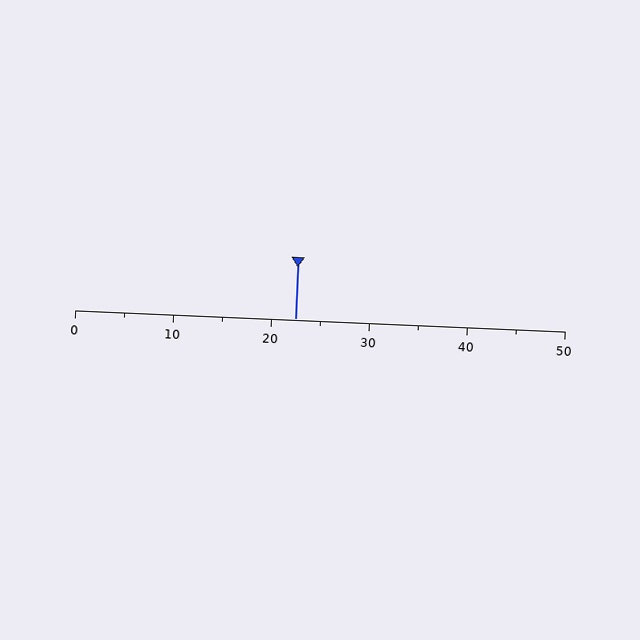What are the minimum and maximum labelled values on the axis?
The axis runs from 0 to 50.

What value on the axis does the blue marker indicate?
The marker indicates approximately 22.5.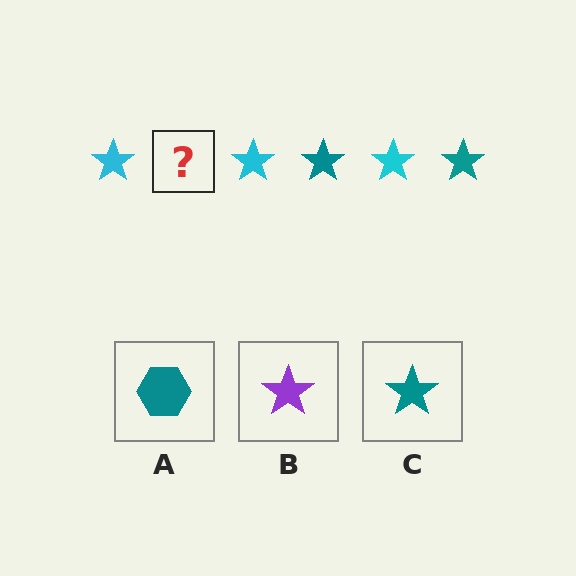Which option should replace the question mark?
Option C.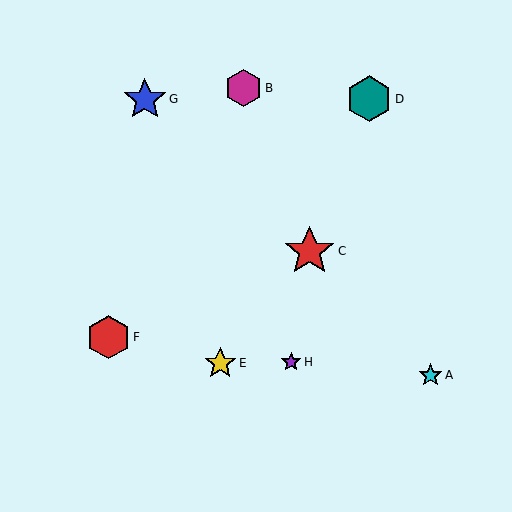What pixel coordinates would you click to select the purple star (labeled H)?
Click at (291, 362) to select the purple star H.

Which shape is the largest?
The red star (labeled C) is the largest.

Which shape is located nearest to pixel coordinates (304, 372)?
The purple star (labeled H) at (291, 362) is nearest to that location.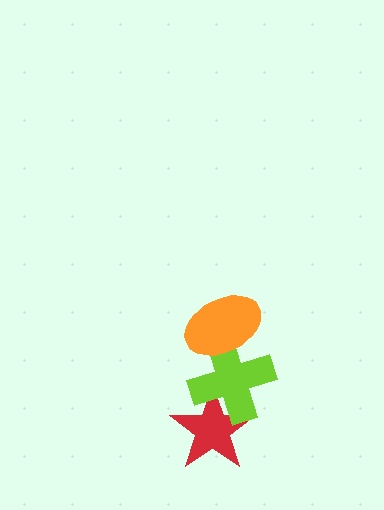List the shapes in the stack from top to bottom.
From top to bottom: the orange ellipse, the lime cross, the red star.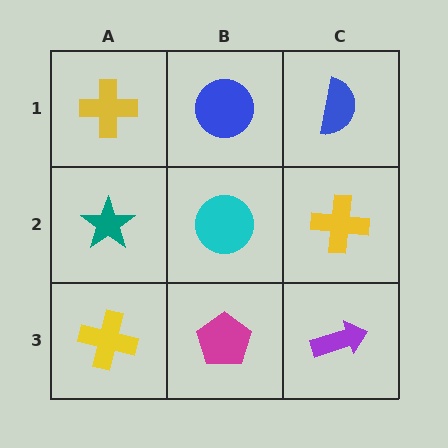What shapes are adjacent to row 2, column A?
A yellow cross (row 1, column A), a yellow cross (row 3, column A), a cyan circle (row 2, column B).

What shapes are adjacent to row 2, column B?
A blue circle (row 1, column B), a magenta pentagon (row 3, column B), a teal star (row 2, column A), a yellow cross (row 2, column C).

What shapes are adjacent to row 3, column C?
A yellow cross (row 2, column C), a magenta pentagon (row 3, column B).